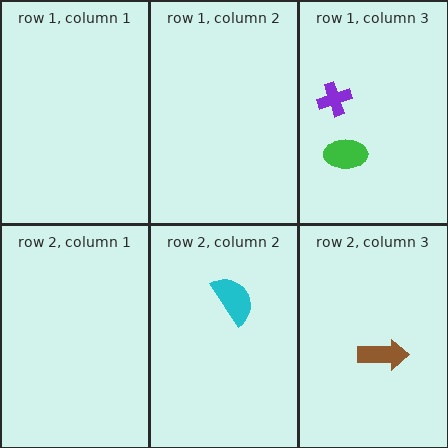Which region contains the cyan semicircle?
The row 2, column 2 region.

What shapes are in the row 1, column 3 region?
The purple cross, the green ellipse.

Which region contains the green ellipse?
The row 1, column 3 region.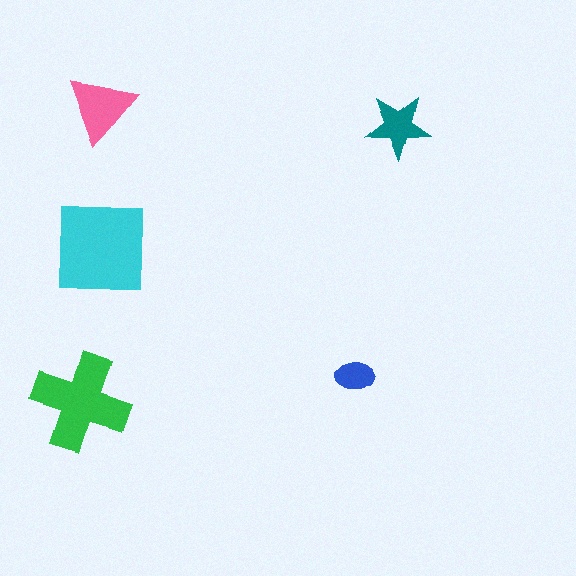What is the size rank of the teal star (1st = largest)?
4th.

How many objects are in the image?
There are 5 objects in the image.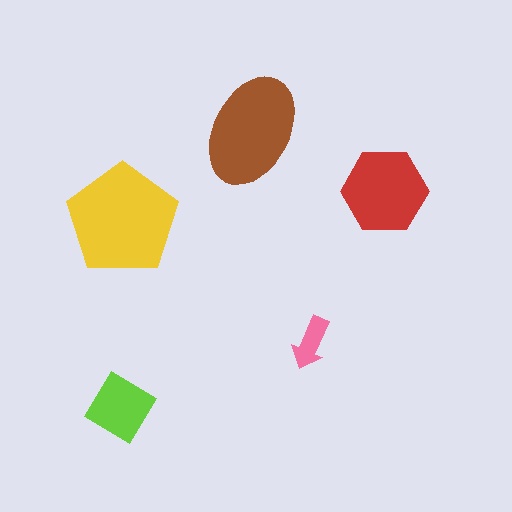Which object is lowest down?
The lime diamond is bottommost.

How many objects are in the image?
There are 5 objects in the image.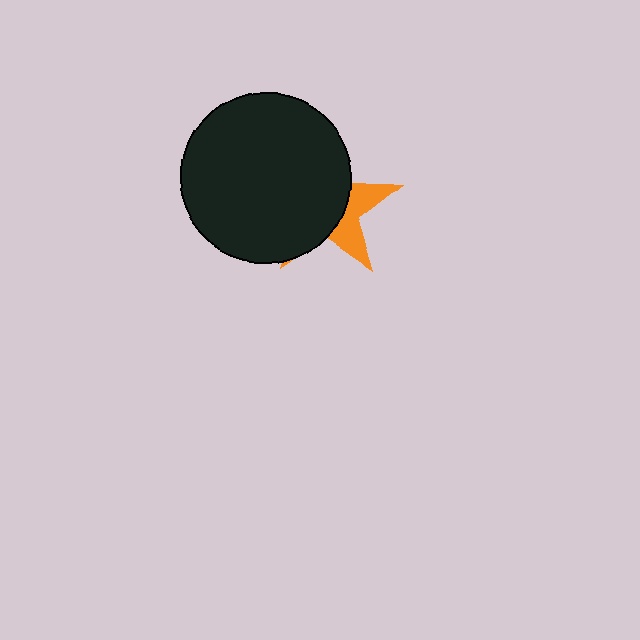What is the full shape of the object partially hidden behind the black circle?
The partially hidden object is an orange star.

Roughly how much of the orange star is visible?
A small part of it is visible (roughly 32%).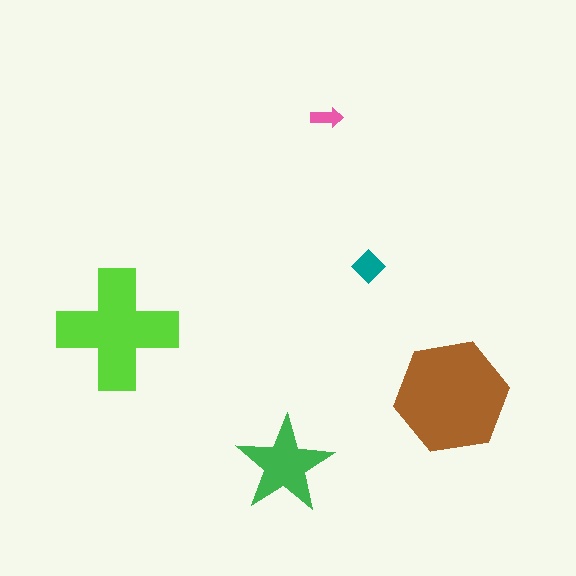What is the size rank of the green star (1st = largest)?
3rd.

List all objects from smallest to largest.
The pink arrow, the teal diamond, the green star, the lime cross, the brown hexagon.